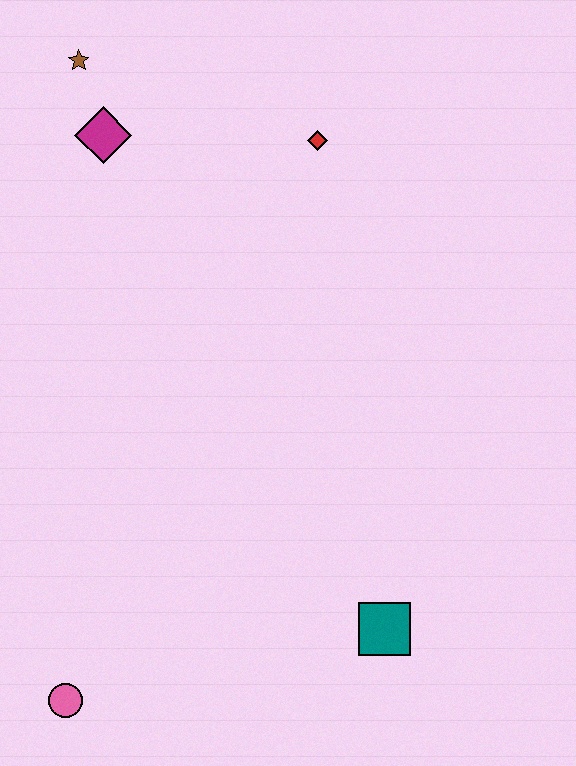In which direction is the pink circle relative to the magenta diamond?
The pink circle is below the magenta diamond.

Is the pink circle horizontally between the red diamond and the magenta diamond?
No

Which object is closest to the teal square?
The pink circle is closest to the teal square.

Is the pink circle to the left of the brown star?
Yes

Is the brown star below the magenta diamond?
No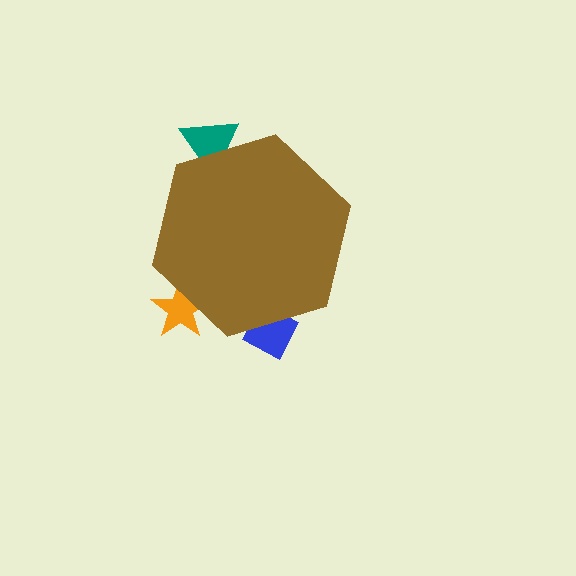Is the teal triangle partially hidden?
Yes, the teal triangle is partially hidden behind the brown hexagon.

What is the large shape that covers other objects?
A brown hexagon.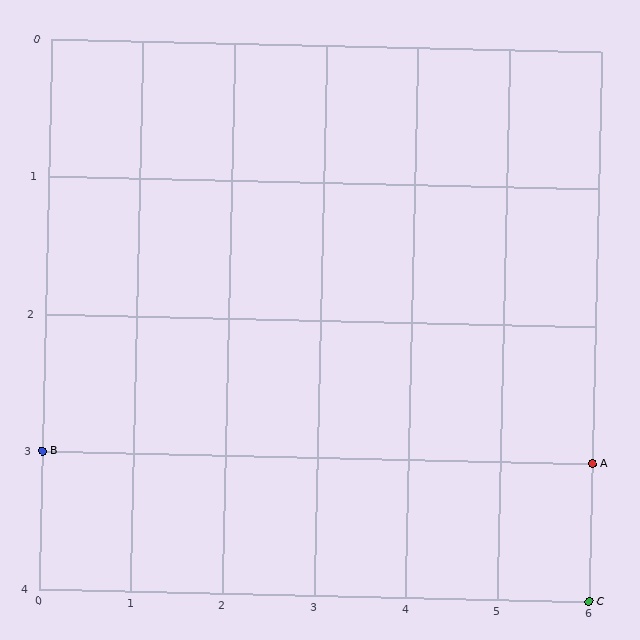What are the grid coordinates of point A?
Point A is at grid coordinates (6, 3).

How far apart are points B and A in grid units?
Points B and A are 6 columns apart.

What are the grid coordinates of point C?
Point C is at grid coordinates (6, 4).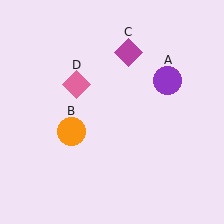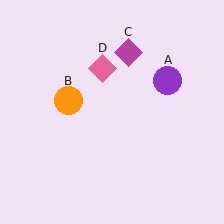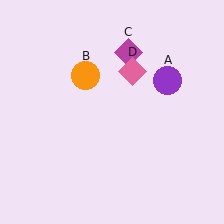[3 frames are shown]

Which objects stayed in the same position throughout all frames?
Purple circle (object A) and magenta diamond (object C) remained stationary.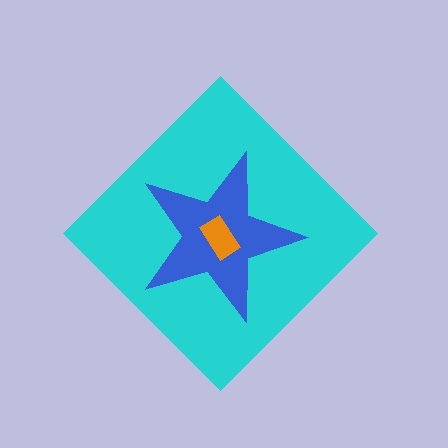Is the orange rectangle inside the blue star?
Yes.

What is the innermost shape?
The orange rectangle.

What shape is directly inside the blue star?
The orange rectangle.